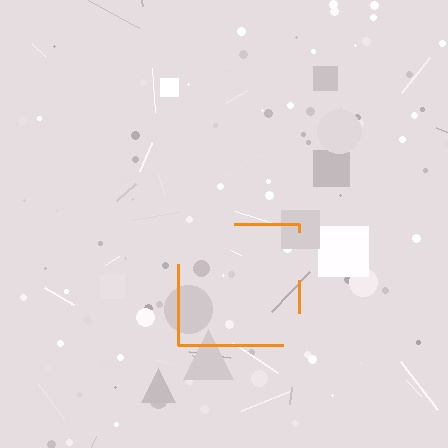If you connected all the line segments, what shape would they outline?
They would outline a square.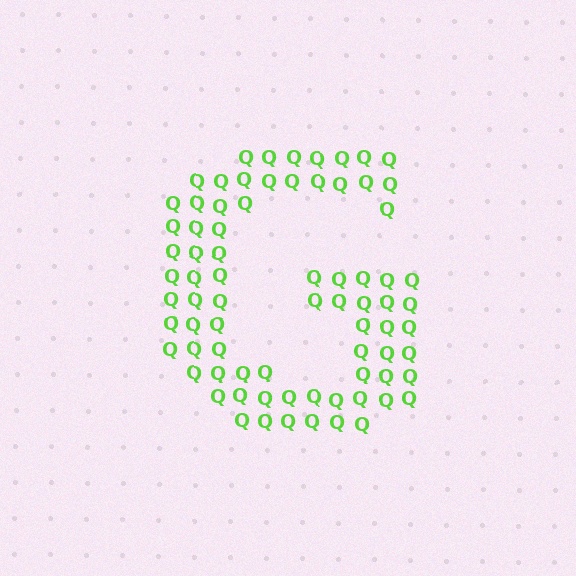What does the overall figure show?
The overall figure shows the letter G.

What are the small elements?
The small elements are letter Q's.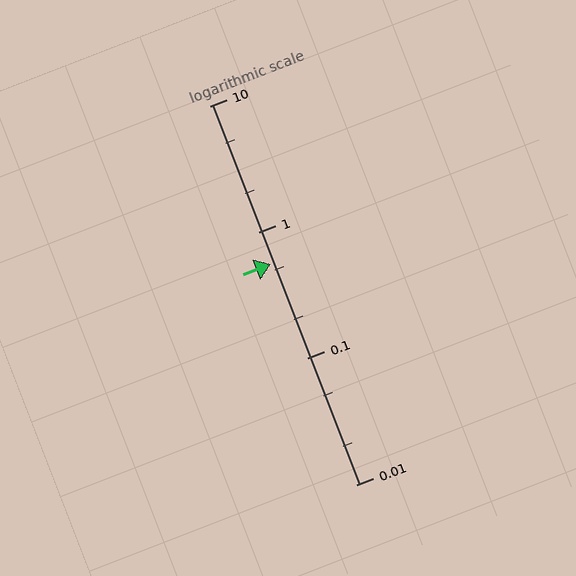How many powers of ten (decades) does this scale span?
The scale spans 3 decades, from 0.01 to 10.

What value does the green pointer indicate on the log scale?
The pointer indicates approximately 0.56.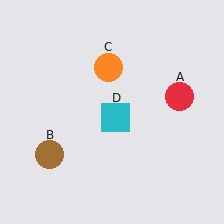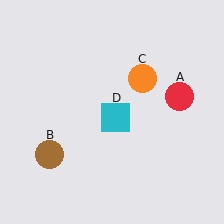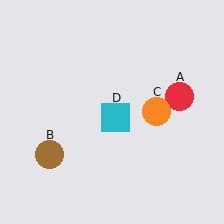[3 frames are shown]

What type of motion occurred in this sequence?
The orange circle (object C) rotated clockwise around the center of the scene.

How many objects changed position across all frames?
1 object changed position: orange circle (object C).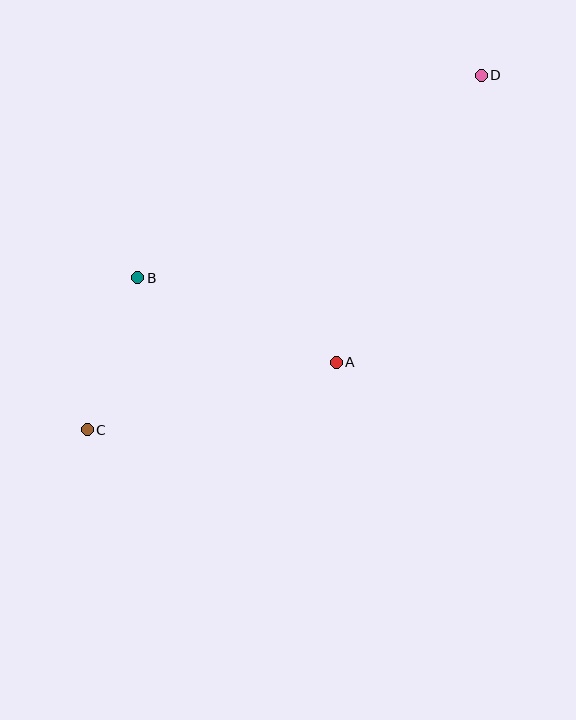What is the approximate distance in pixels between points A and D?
The distance between A and D is approximately 321 pixels.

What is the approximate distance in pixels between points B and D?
The distance between B and D is approximately 399 pixels.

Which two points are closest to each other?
Points B and C are closest to each other.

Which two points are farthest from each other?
Points C and D are farthest from each other.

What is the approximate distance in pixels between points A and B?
The distance between A and B is approximately 216 pixels.